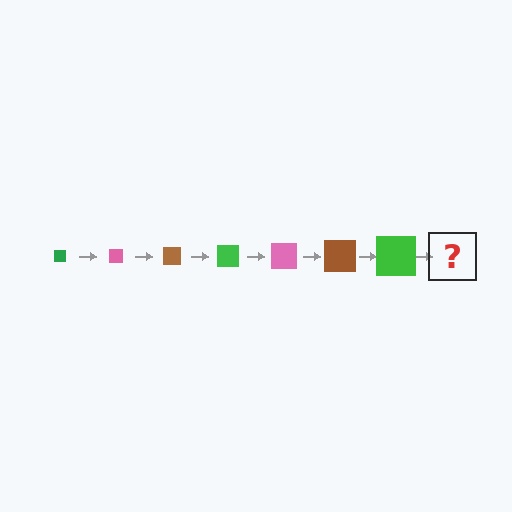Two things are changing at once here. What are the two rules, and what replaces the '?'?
The two rules are that the square grows larger each step and the color cycles through green, pink, and brown. The '?' should be a pink square, larger than the previous one.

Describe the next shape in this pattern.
It should be a pink square, larger than the previous one.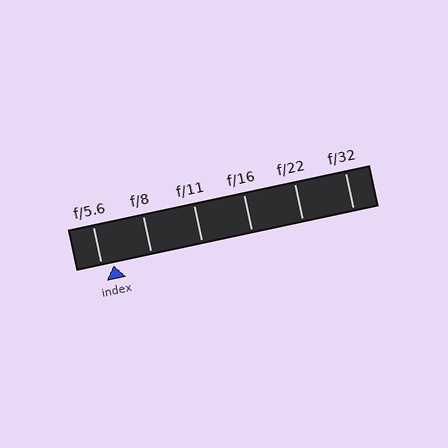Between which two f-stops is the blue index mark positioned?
The index mark is between f/5.6 and f/8.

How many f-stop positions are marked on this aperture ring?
There are 6 f-stop positions marked.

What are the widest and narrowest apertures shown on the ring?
The widest aperture shown is f/5.6 and the narrowest is f/32.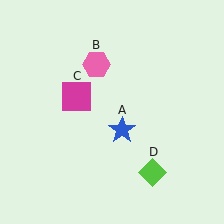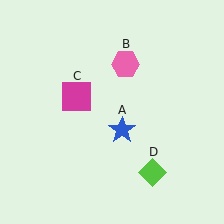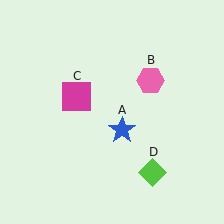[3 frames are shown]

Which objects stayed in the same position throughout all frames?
Blue star (object A) and magenta square (object C) and lime diamond (object D) remained stationary.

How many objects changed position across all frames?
1 object changed position: pink hexagon (object B).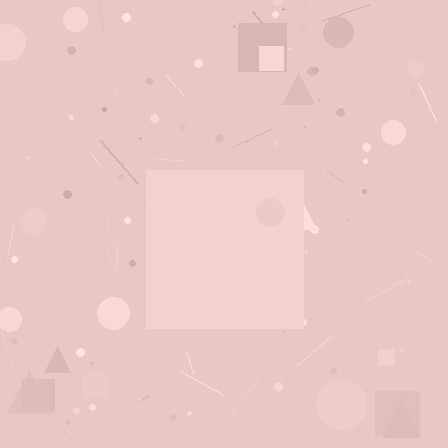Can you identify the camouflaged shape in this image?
The camouflaged shape is a square.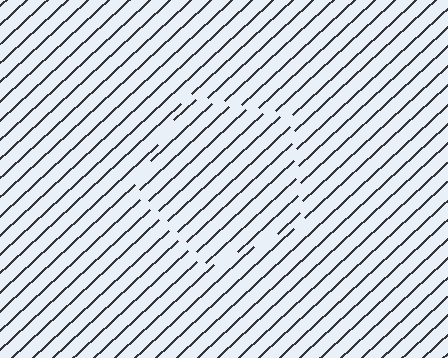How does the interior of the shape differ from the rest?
The interior of the shape contains the same grating, shifted by half a period — the contour is defined by the phase discontinuity where line-ends from the inner and outer gratings abut.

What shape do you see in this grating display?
An illusory pentagon. The interior of the shape contains the same grating, shifted by half a period — the contour is defined by the phase discontinuity where line-ends from the inner and outer gratings abut.